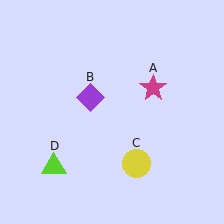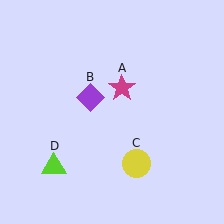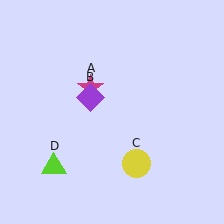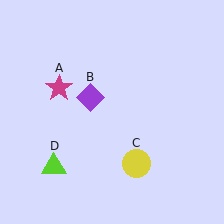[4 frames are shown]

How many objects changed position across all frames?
1 object changed position: magenta star (object A).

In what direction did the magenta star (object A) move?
The magenta star (object A) moved left.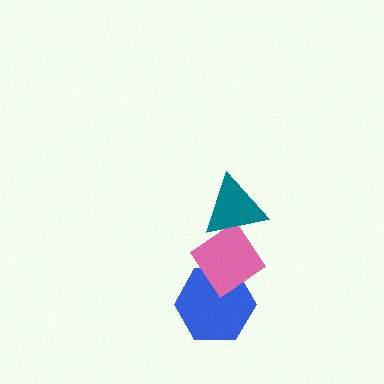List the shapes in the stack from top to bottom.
From top to bottom: the teal triangle, the pink diamond, the blue hexagon.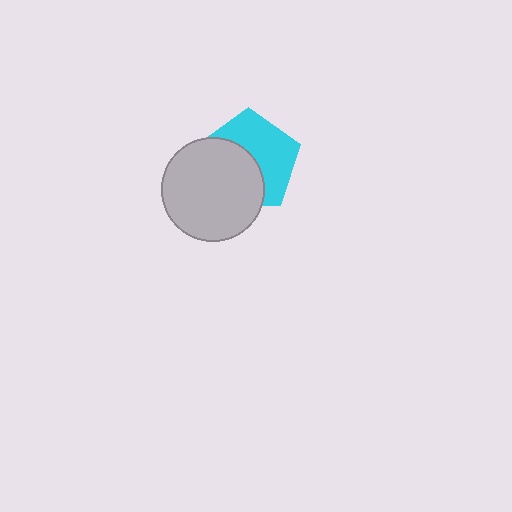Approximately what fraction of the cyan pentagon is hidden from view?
Roughly 49% of the cyan pentagon is hidden behind the light gray circle.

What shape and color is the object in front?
The object in front is a light gray circle.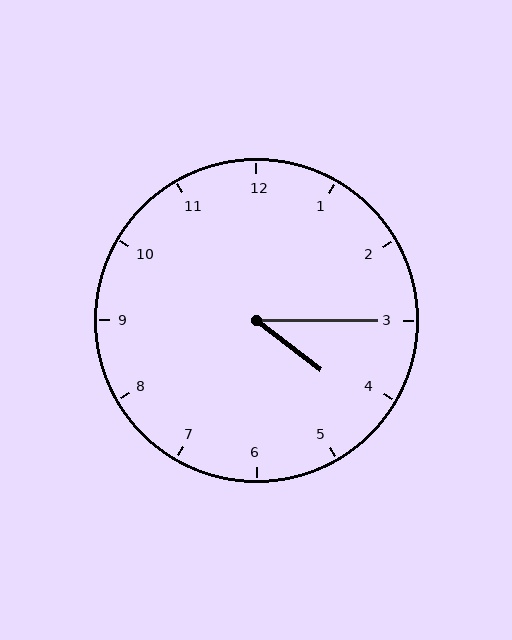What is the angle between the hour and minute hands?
Approximately 38 degrees.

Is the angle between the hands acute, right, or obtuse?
It is acute.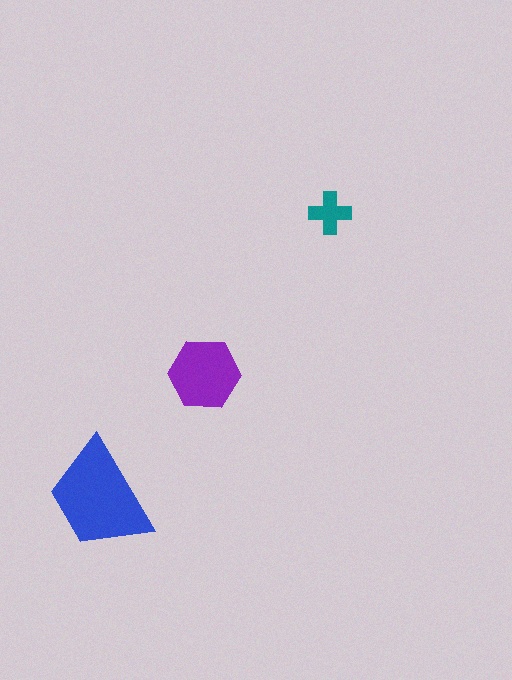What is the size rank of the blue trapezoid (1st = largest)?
1st.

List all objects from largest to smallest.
The blue trapezoid, the purple hexagon, the teal cross.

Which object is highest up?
The teal cross is topmost.